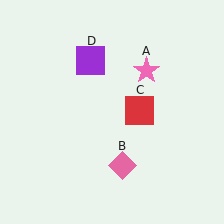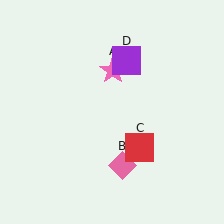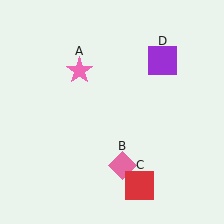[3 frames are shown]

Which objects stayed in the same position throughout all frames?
Pink diamond (object B) remained stationary.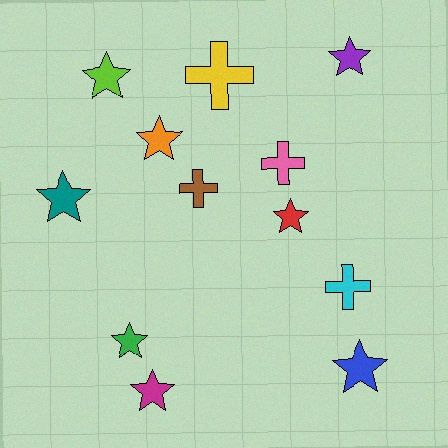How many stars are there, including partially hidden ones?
There are 8 stars.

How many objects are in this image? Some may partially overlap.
There are 12 objects.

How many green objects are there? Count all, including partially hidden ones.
There is 1 green object.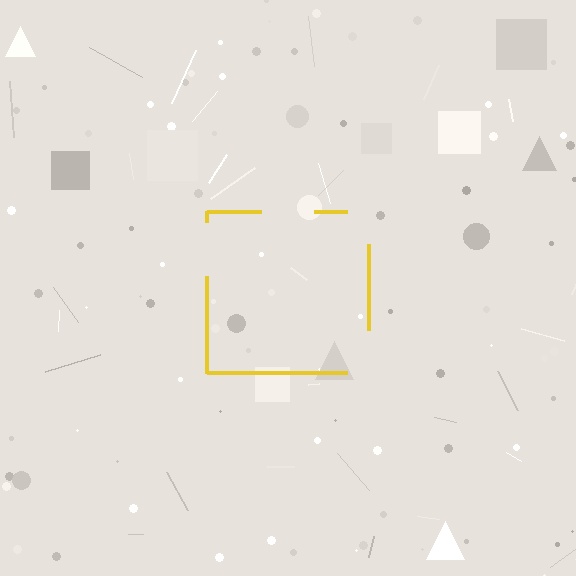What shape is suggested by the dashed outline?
The dashed outline suggests a square.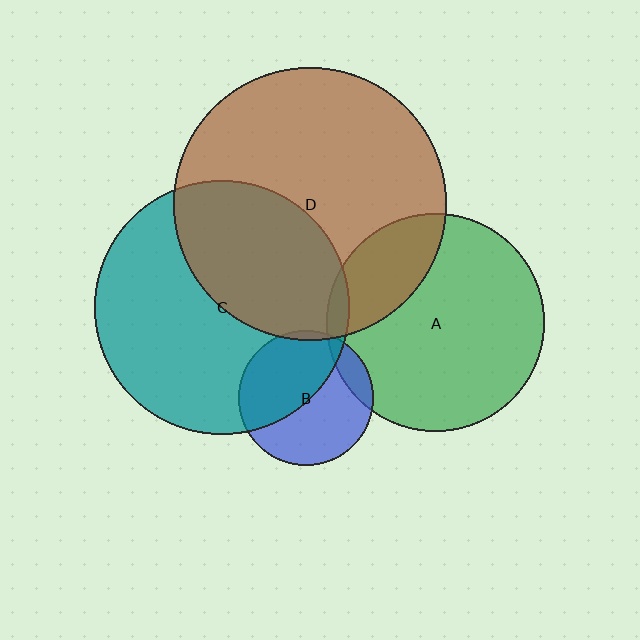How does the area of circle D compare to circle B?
Approximately 4.1 times.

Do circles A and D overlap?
Yes.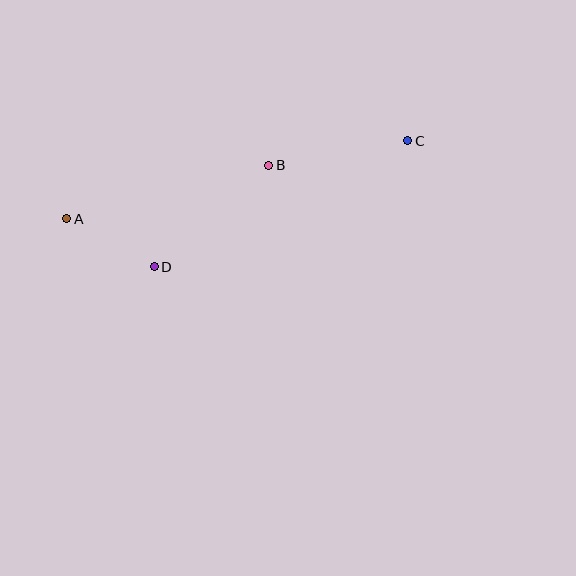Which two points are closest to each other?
Points A and D are closest to each other.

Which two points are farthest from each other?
Points A and C are farthest from each other.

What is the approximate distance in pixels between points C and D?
The distance between C and D is approximately 283 pixels.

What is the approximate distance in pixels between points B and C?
The distance between B and C is approximately 141 pixels.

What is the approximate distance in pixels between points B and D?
The distance between B and D is approximately 153 pixels.